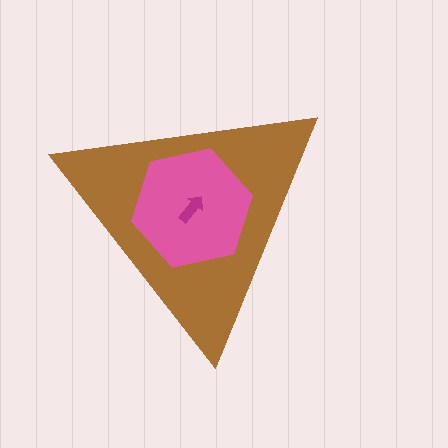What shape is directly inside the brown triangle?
The pink hexagon.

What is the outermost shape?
The brown triangle.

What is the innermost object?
The magenta arrow.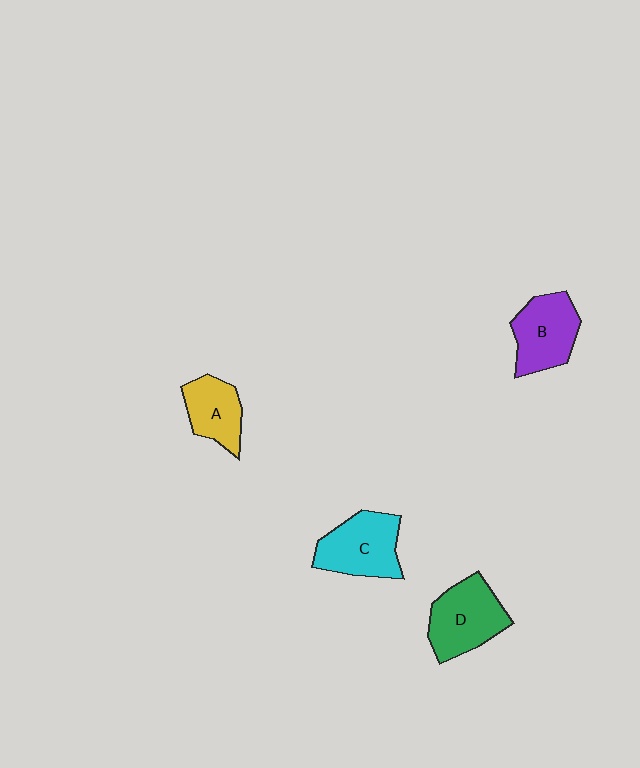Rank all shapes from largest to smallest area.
From largest to smallest: D (green), C (cyan), B (purple), A (yellow).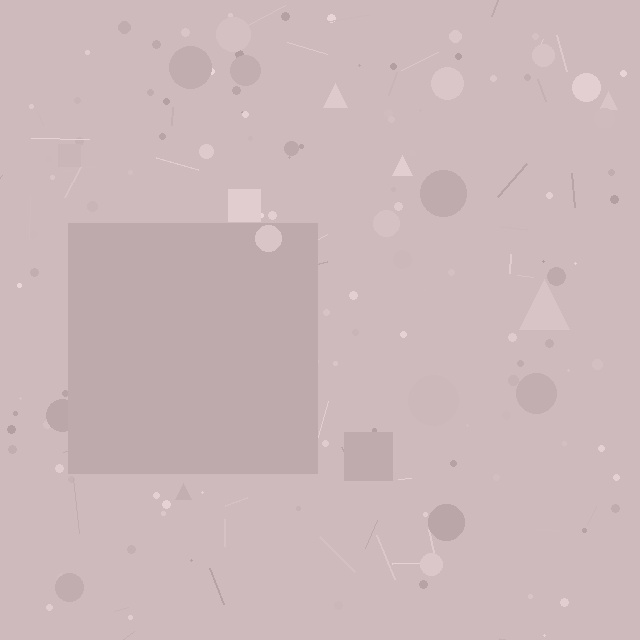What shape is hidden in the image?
A square is hidden in the image.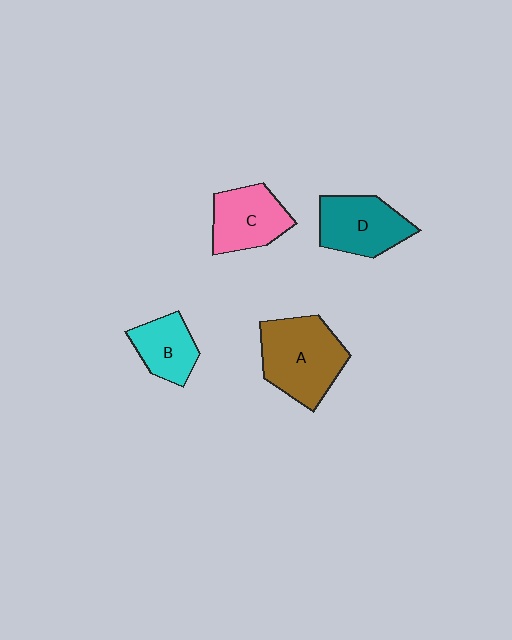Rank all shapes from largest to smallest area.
From largest to smallest: A (brown), D (teal), C (pink), B (cyan).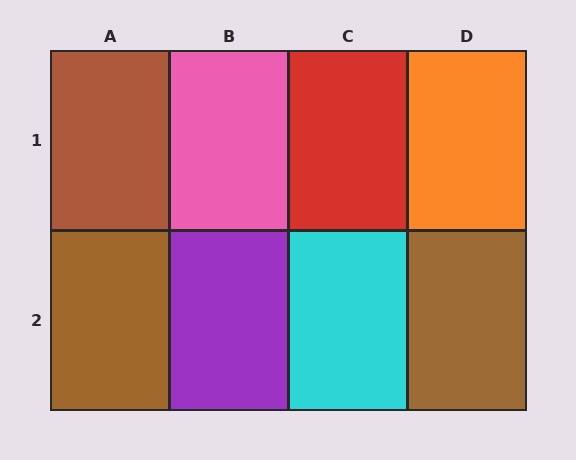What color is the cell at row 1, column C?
Red.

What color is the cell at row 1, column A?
Brown.